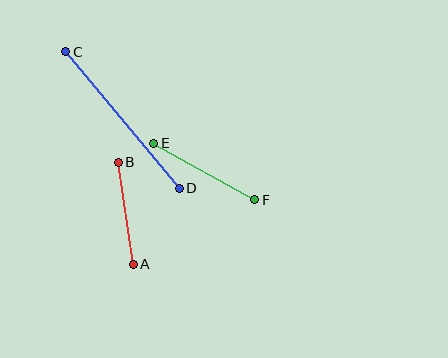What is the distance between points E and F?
The distance is approximately 116 pixels.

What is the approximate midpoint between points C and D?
The midpoint is at approximately (122, 120) pixels.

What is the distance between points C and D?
The distance is approximately 178 pixels.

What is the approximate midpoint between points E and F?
The midpoint is at approximately (204, 172) pixels.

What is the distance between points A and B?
The distance is approximately 103 pixels.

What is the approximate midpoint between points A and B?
The midpoint is at approximately (126, 213) pixels.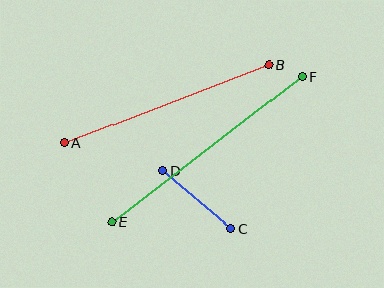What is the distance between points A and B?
The distance is approximately 219 pixels.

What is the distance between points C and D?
The distance is approximately 90 pixels.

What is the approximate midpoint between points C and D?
The midpoint is at approximately (197, 200) pixels.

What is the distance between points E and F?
The distance is approximately 240 pixels.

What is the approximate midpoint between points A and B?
The midpoint is at approximately (166, 104) pixels.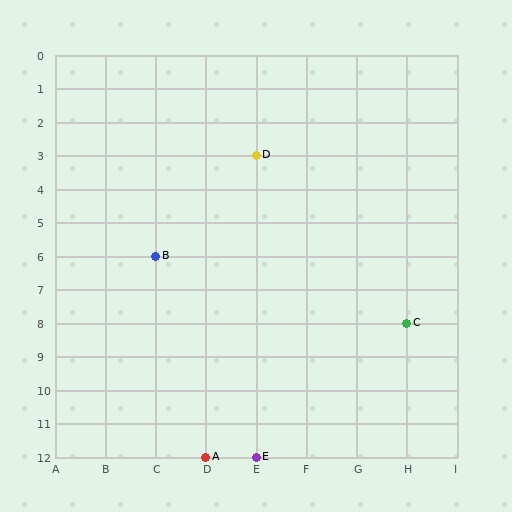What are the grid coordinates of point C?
Point C is at grid coordinates (H, 8).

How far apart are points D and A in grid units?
Points D and A are 1 column and 9 rows apart (about 9.1 grid units diagonally).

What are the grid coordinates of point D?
Point D is at grid coordinates (E, 3).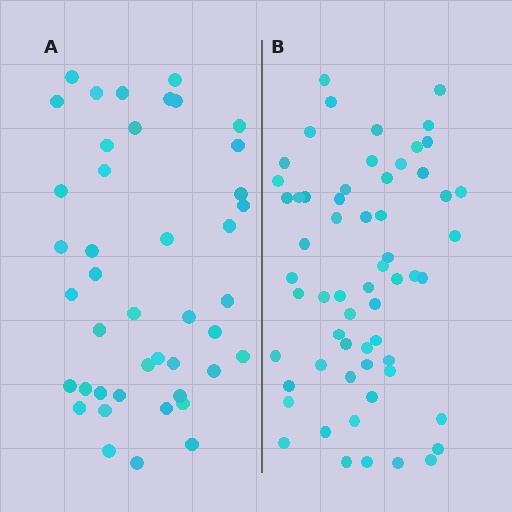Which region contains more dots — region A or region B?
Region B (the right region) has more dots.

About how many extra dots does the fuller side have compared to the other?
Region B has approximately 15 more dots than region A.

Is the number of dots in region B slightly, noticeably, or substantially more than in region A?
Region B has noticeably more, but not dramatically so. The ratio is roughly 1.4 to 1.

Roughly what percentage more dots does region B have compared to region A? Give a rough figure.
About 40% more.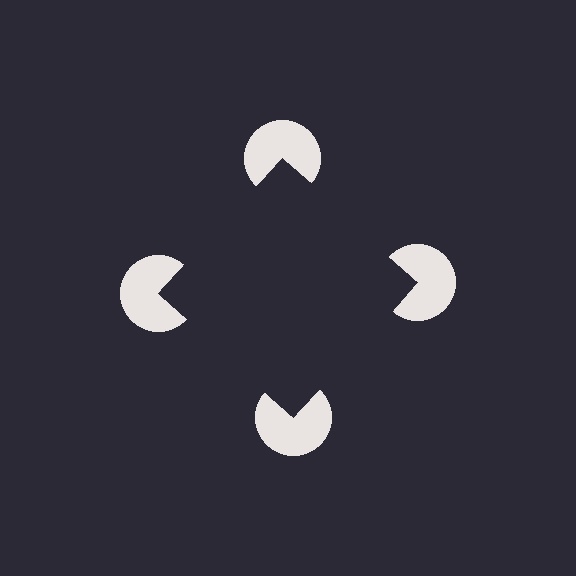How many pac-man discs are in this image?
There are 4 — one at each vertex of the illusory square.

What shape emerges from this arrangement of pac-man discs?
An illusory square — its edges are inferred from the aligned wedge cuts in the pac-man discs, not physically drawn.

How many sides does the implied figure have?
4 sides.